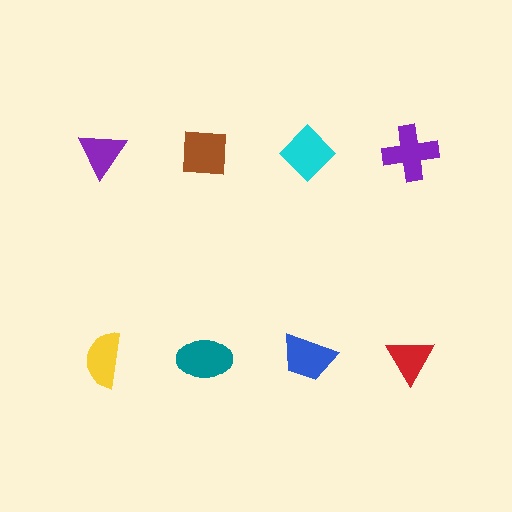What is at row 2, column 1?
A yellow semicircle.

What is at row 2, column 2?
A teal ellipse.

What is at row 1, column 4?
A purple cross.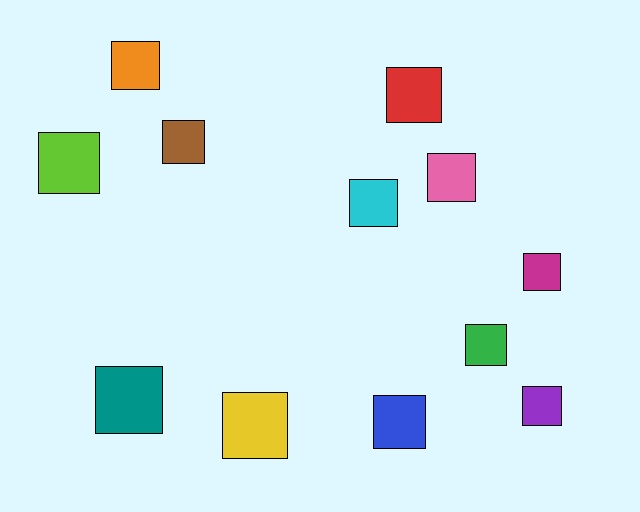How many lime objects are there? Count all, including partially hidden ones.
There is 1 lime object.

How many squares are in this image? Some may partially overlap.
There are 12 squares.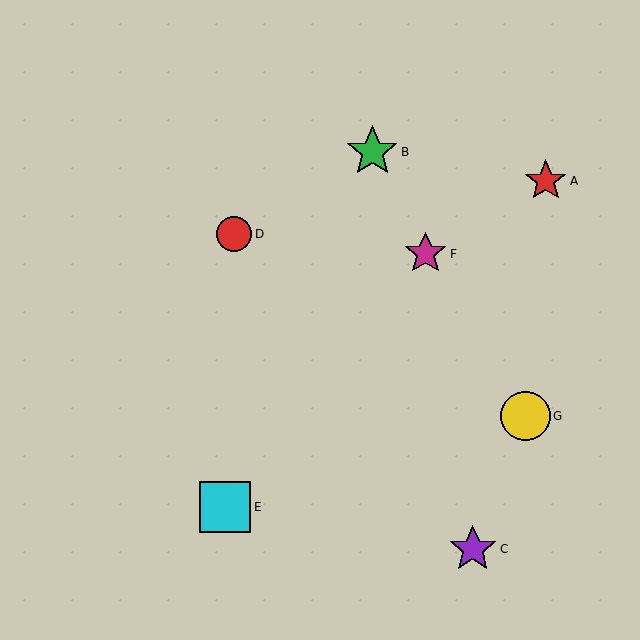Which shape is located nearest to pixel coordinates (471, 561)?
The purple star (labeled C) at (473, 549) is nearest to that location.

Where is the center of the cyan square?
The center of the cyan square is at (225, 507).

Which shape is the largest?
The green star (labeled B) is the largest.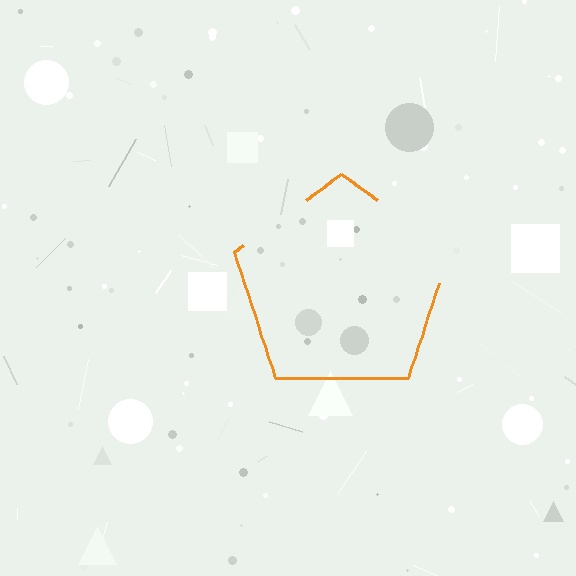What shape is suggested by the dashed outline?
The dashed outline suggests a pentagon.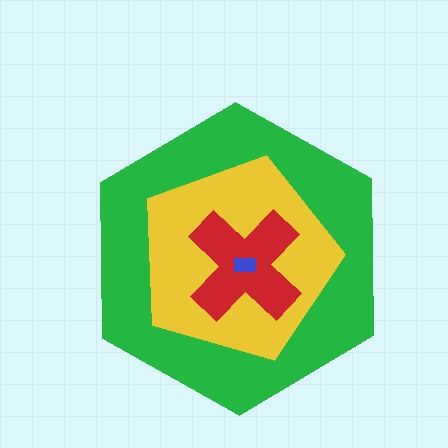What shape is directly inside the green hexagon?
The yellow pentagon.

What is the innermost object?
The blue rectangle.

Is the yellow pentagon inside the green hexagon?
Yes.